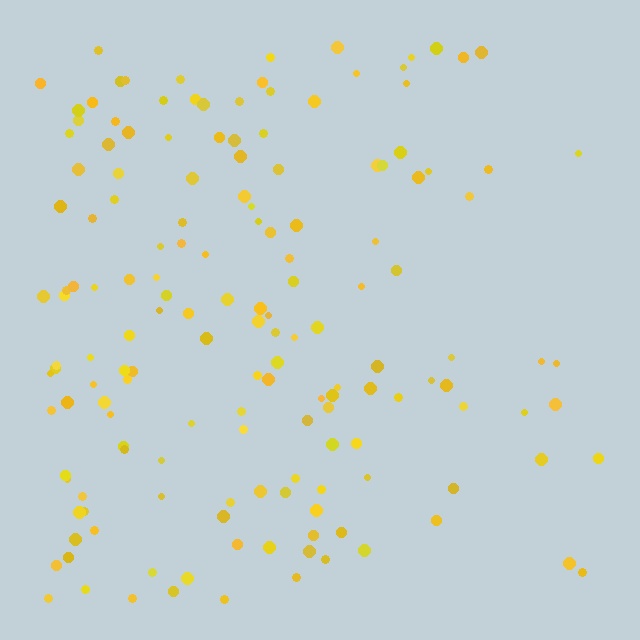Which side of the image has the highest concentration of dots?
The left.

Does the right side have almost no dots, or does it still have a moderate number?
Still a moderate number, just noticeably fewer than the left.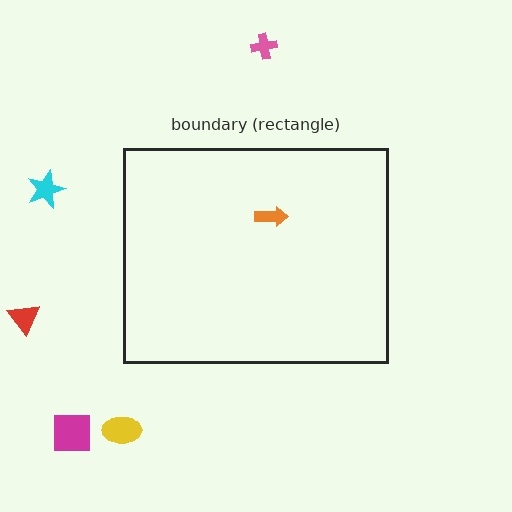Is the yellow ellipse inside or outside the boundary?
Outside.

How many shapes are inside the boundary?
1 inside, 5 outside.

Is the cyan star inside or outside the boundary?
Outside.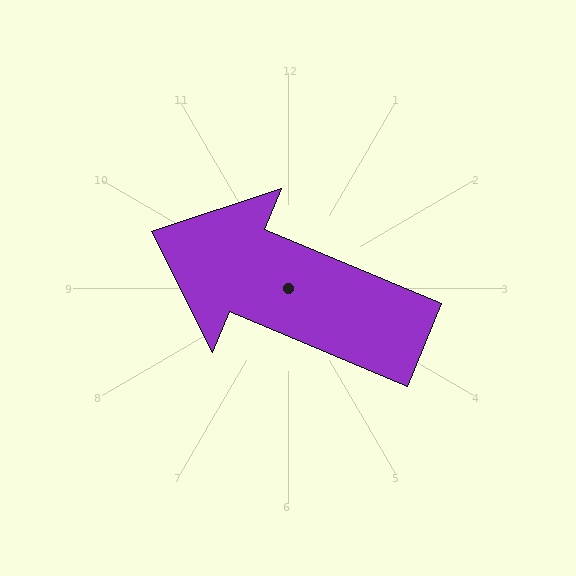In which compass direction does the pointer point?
Northwest.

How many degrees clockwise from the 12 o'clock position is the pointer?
Approximately 293 degrees.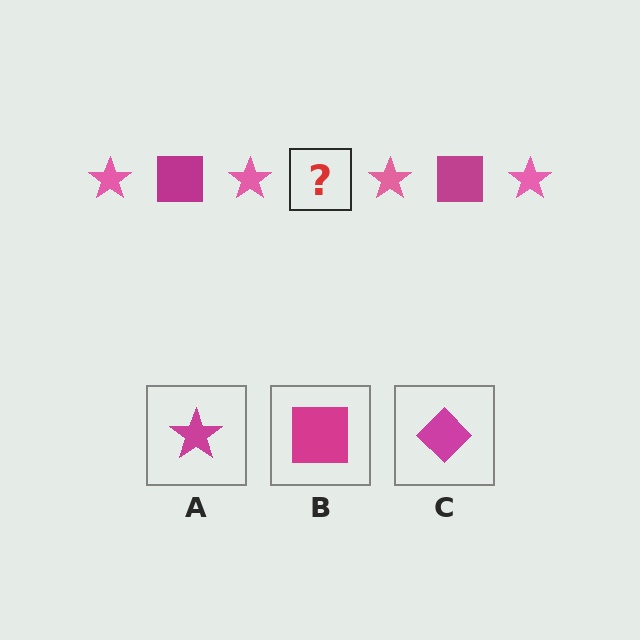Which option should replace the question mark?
Option B.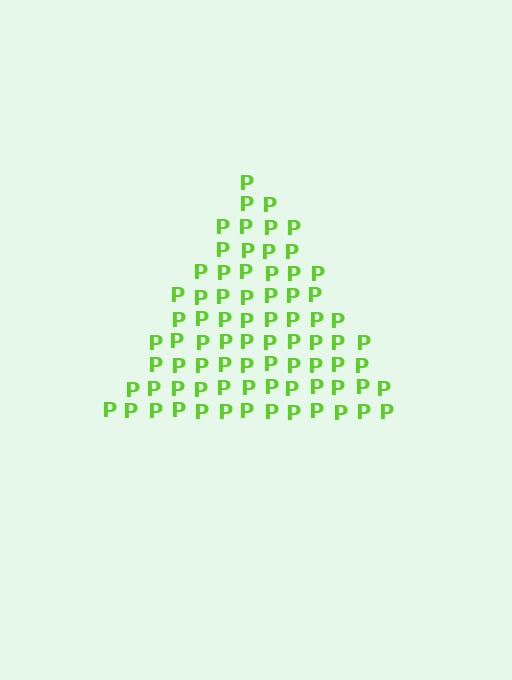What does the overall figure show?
The overall figure shows a triangle.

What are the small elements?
The small elements are letter P's.